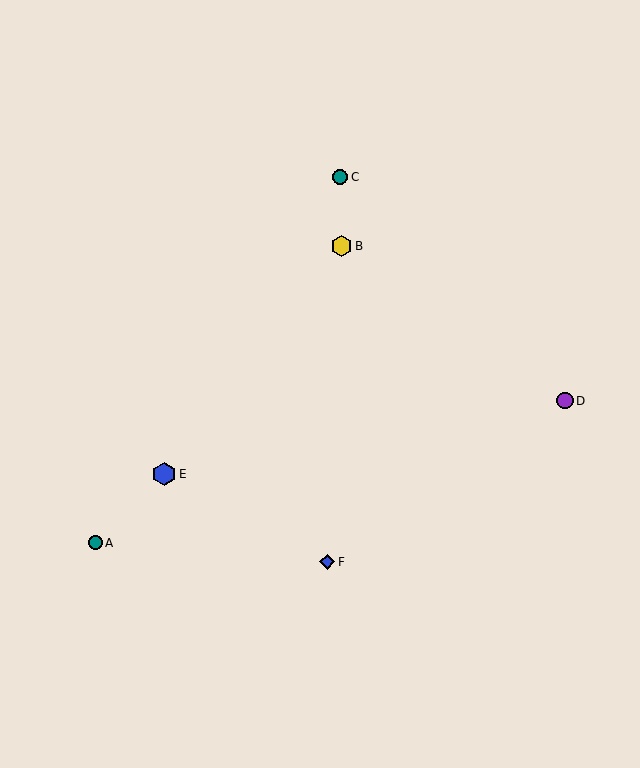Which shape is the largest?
The blue hexagon (labeled E) is the largest.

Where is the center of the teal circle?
The center of the teal circle is at (340, 177).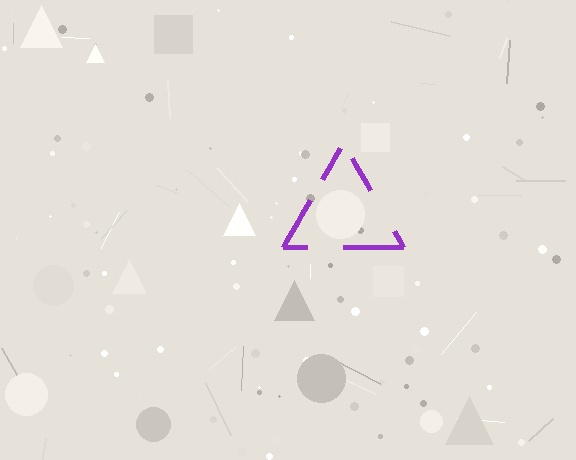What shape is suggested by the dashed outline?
The dashed outline suggests a triangle.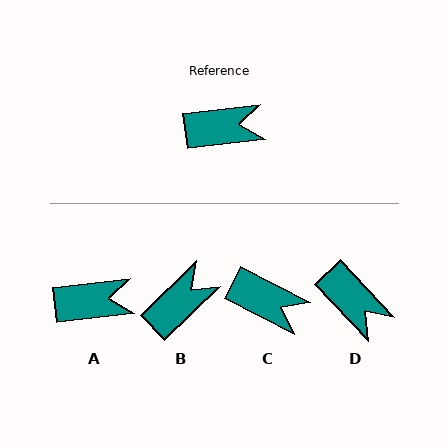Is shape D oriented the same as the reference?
No, it is off by about 54 degrees.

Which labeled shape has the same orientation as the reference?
A.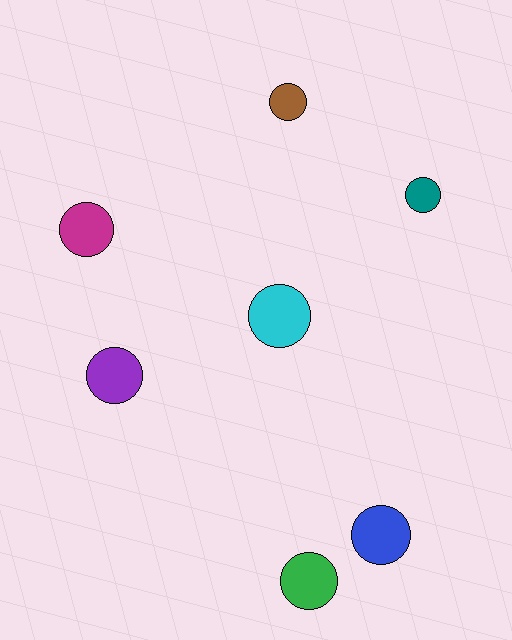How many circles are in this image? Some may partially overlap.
There are 7 circles.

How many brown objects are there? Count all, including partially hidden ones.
There is 1 brown object.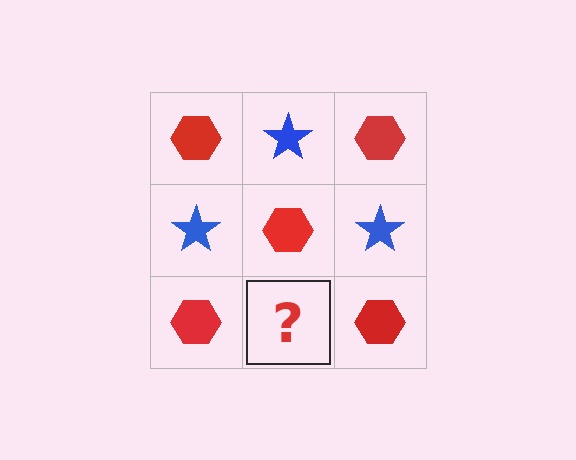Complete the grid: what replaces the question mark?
The question mark should be replaced with a blue star.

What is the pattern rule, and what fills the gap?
The rule is that it alternates red hexagon and blue star in a checkerboard pattern. The gap should be filled with a blue star.